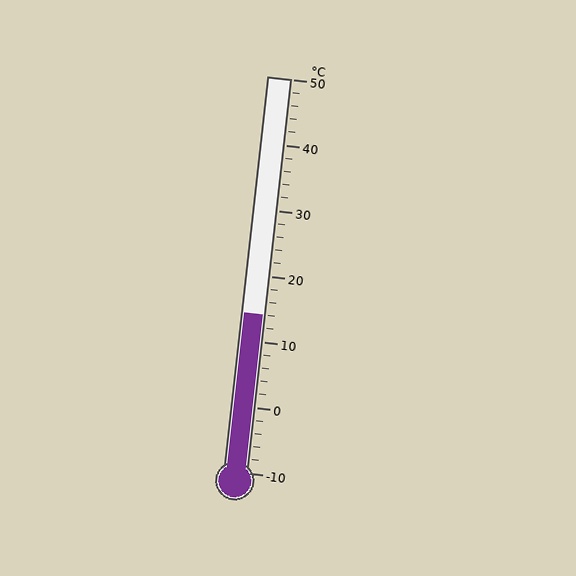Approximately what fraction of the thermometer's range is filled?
The thermometer is filled to approximately 40% of its range.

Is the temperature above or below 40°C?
The temperature is below 40°C.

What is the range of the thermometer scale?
The thermometer scale ranges from -10°C to 50°C.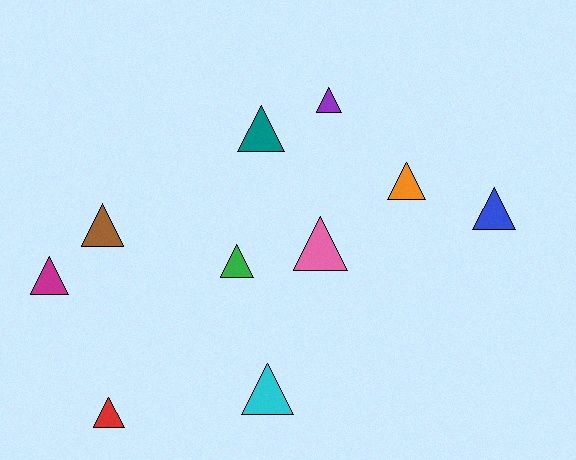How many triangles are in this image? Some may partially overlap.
There are 10 triangles.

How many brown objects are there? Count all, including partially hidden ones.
There is 1 brown object.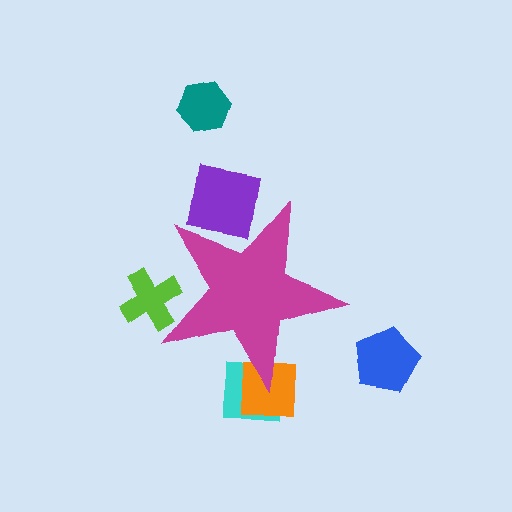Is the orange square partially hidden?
Yes, the orange square is partially hidden behind the magenta star.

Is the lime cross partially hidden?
Yes, the lime cross is partially hidden behind the magenta star.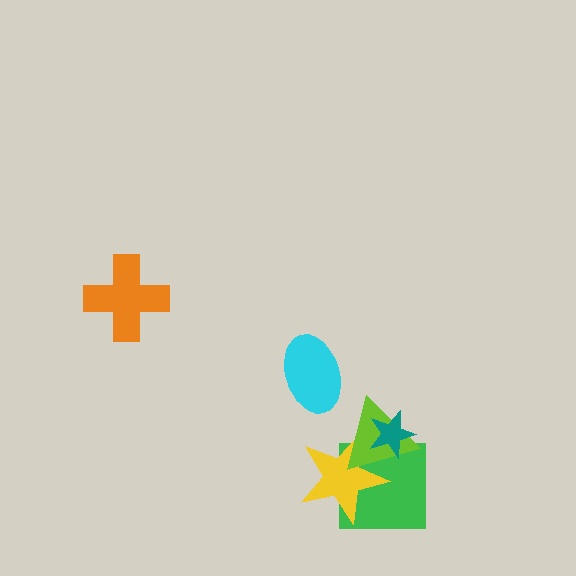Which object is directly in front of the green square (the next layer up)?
The yellow star is directly in front of the green square.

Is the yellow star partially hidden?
Yes, it is partially covered by another shape.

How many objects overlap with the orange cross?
0 objects overlap with the orange cross.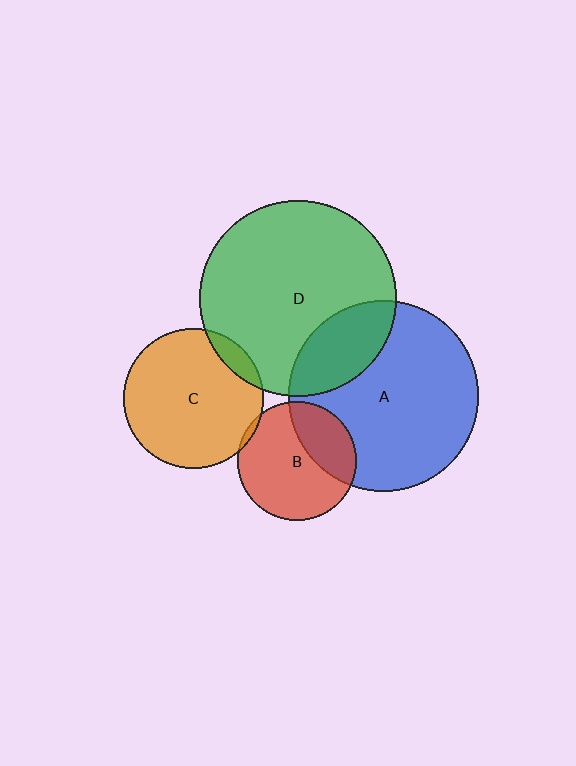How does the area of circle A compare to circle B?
Approximately 2.6 times.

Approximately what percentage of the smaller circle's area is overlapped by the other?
Approximately 20%.